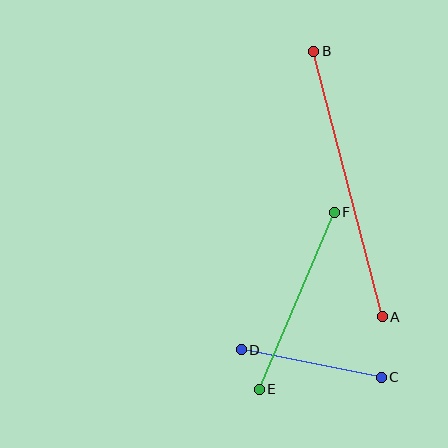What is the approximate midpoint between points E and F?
The midpoint is at approximately (297, 301) pixels.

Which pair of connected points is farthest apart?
Points A and B are farthest apart.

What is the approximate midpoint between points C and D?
The midpoint is at approximately (311, 363) pixels.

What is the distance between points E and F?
The distance is approximately 192 pixels.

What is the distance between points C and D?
The distance is approximately 143 pixels.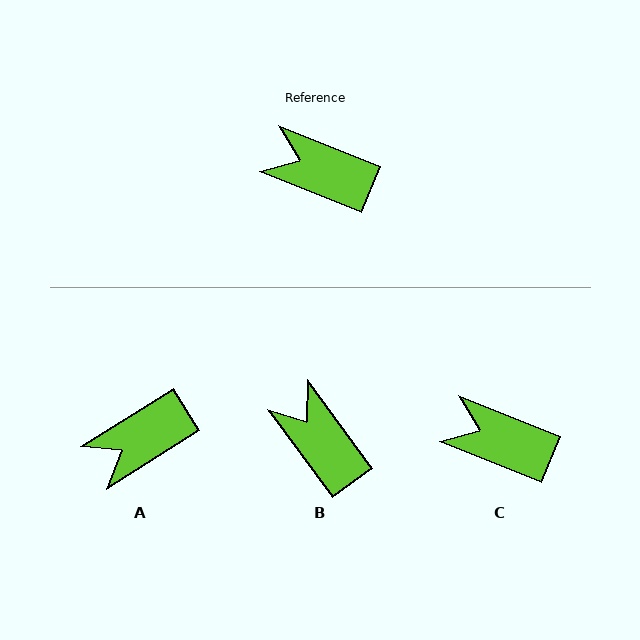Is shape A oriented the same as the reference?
No, it is off by about 54 degrees.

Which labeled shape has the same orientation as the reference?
C.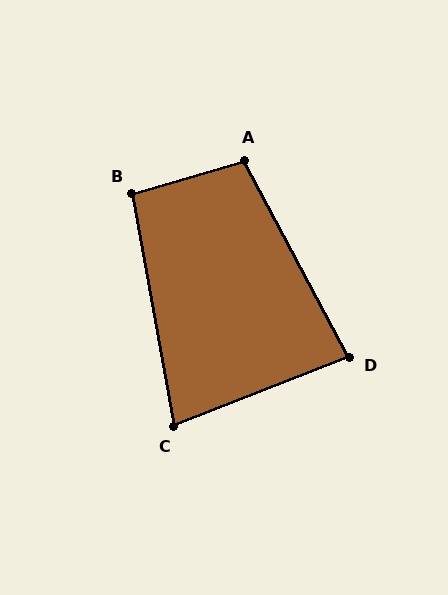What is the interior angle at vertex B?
Approximately 96 degrees (obtuse).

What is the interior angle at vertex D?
Approximately 84 degrees (acute).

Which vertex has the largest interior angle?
A, at approximately 102 degrees.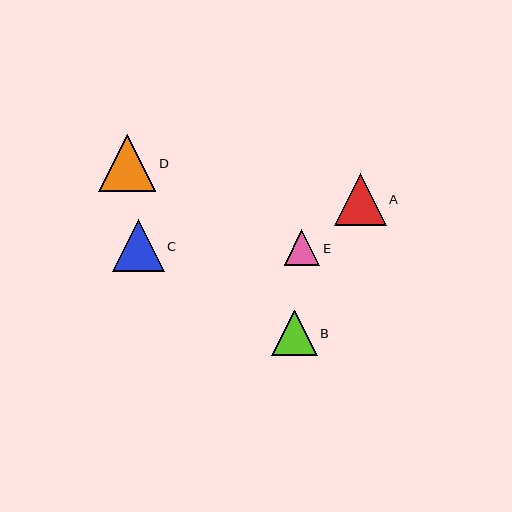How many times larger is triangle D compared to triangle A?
Triangle D is approximately 1.1 times the size of triangle A.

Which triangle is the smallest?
Triangle E is the smallest with a size of approximately 35 pixels.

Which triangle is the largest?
Triangle D is the largest with a size of approximately 57 pixels.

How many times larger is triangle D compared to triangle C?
Triangle D is approximately 1.1 times the size of triangle C.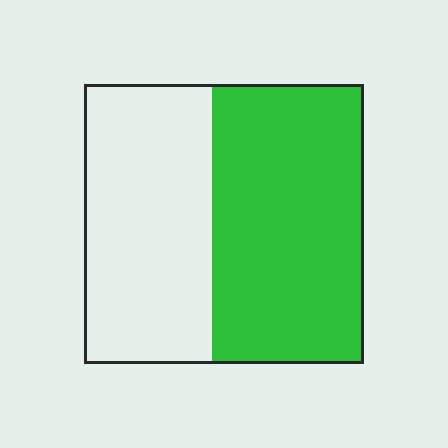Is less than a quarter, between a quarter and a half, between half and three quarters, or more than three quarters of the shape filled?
Between half and three quarters.